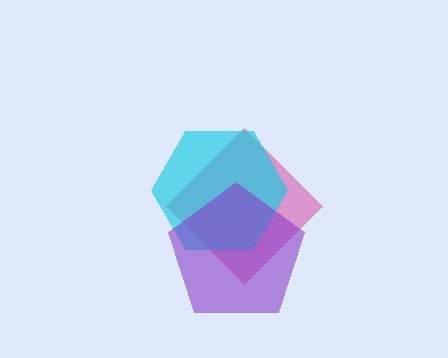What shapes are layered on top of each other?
The layered shapes are: a magenta diamond, a cyan hexagon, a purple pentagon.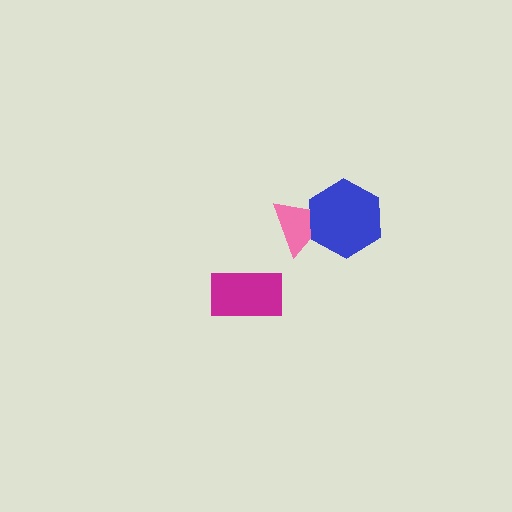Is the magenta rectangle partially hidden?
No, no other shape covers it.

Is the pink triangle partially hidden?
Yes, it is partially covered by another shape.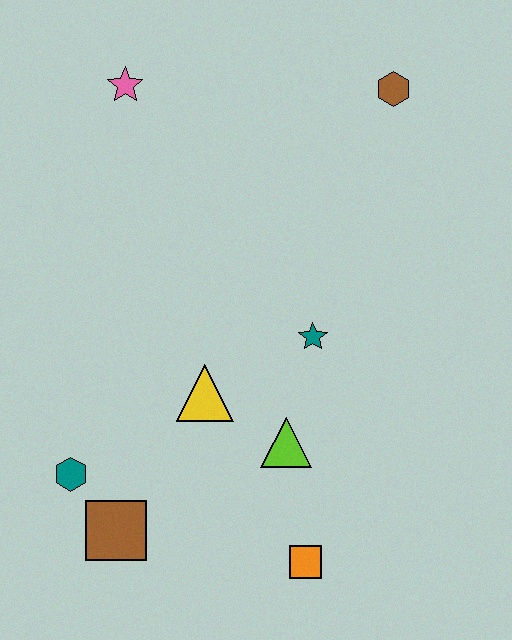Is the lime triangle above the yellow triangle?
No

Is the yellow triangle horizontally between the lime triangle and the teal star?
No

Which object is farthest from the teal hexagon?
The brown hexagon is farthest from the teal hexagon.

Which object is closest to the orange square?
The lime triangle is closest to the orange square.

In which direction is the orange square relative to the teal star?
The orange square is below the teal star.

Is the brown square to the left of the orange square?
Yes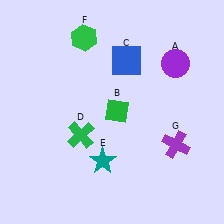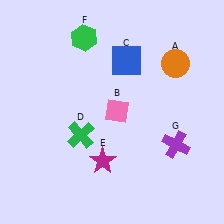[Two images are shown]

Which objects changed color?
A changed from purple to orange. B changed from green to pink. E changed from teal to magenta.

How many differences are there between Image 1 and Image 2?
There are 3 differences between the two images.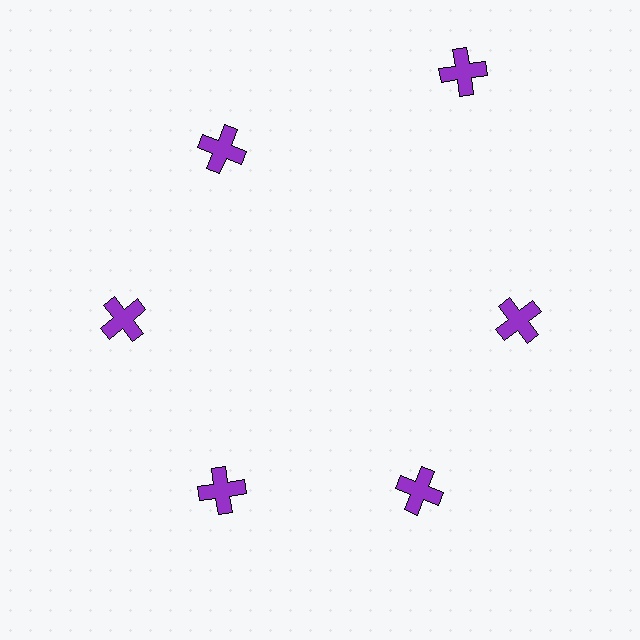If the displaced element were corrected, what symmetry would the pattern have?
It would have 6-fold rotational symmetry — the pattern would map onto itself every 60 degrees.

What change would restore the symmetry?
The symmetry would be restored by moving it inward, back onto the ring so that all 6 crosses sit at equal angles and equal distance from the center.